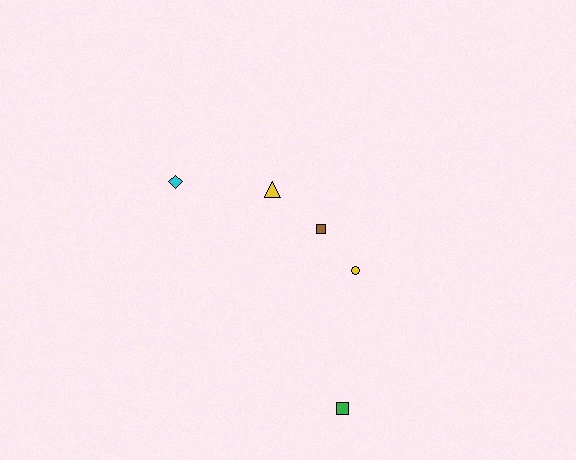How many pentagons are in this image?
There are no pentagons.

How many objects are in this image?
There are 5 objects.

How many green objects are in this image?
There is 1 green object.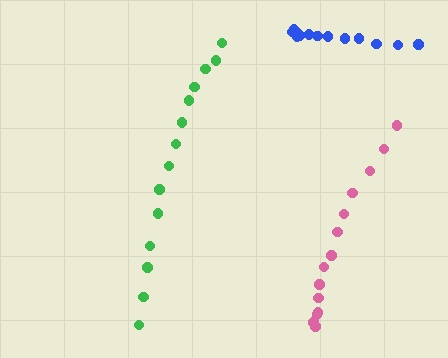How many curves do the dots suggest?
There are 3 distinct paths.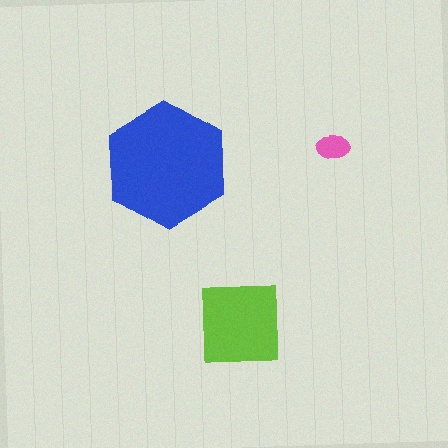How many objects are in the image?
There are 3 objects in the image.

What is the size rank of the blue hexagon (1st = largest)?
1st.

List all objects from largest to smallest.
The blue hexagon, the lime square, the pink ellipse.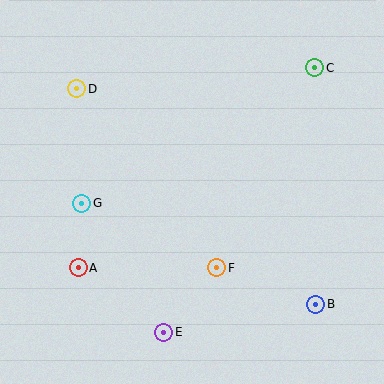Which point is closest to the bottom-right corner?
Point B is closest to the bottom-right corner.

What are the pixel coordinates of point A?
Point A is at (78, 268).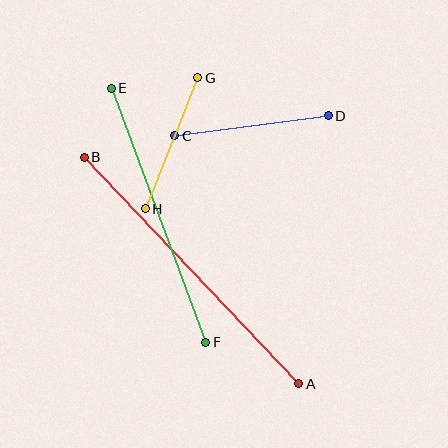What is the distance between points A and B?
The distance is approximately 312 pixels.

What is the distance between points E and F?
The distance is approximately 271 pixels.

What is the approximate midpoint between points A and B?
The midpoint is at approximately (192, 270) pixels.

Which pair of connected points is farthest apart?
Points A and B are farthest apart.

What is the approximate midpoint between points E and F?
The midpoint is at approximately (158, 215) pixels.